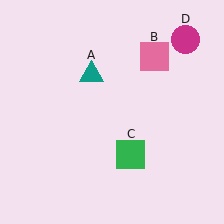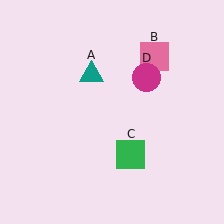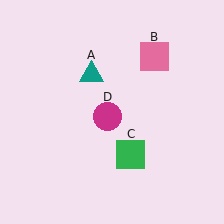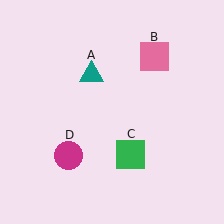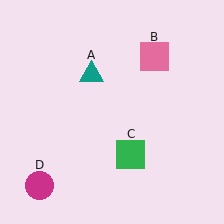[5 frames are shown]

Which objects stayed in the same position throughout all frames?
Teal triangle (object A) and pink square (object B) and green square (object C) remained stationary.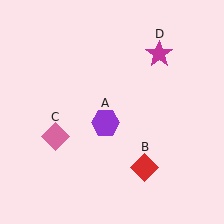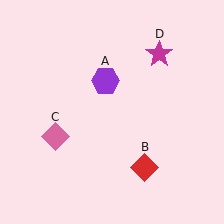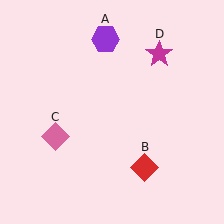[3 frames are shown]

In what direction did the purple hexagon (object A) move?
The purple hexagon (object A) moved up.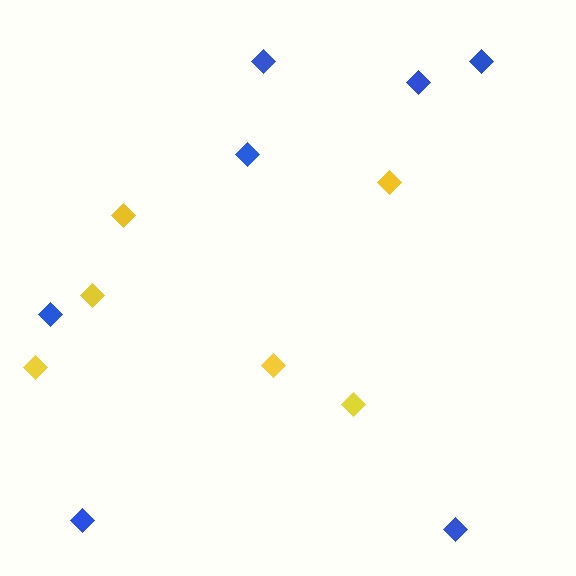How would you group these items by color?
There are 2 groups: one group of blue diamonds (7) and one group of yellow diamonds (6).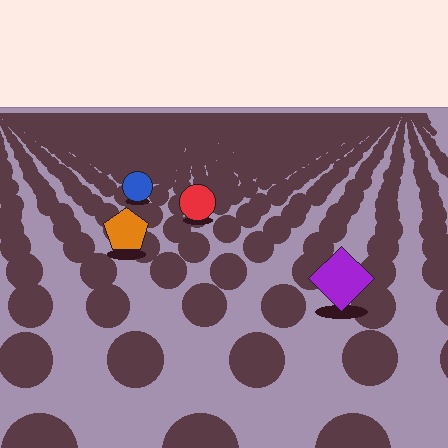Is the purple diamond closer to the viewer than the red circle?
Yes. The purple diamond is closer — you can tell from the texture gradient: the ground texture is coarser near it.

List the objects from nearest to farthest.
From nearest to farthest: the purple diamond, the orange pentagon, the red circle, the blue circle.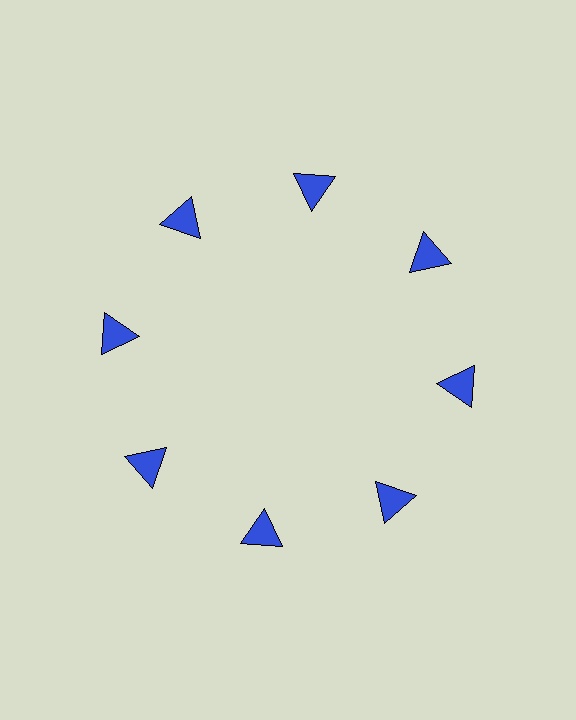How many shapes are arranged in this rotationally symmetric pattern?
There are 8 shapes, arranged in 8 groups of 1.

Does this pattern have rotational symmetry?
Yes, this pattern has 8-fold rotational symmetry. It looks the same after rotating 45 degrees around the center.